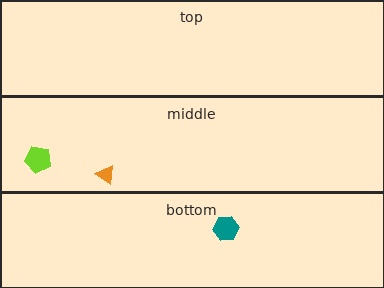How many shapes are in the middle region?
2.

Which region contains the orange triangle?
The middle region.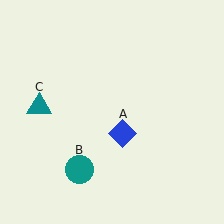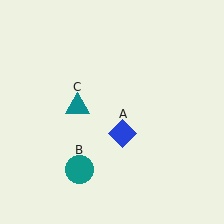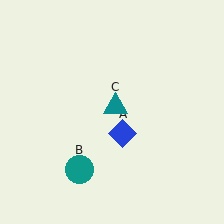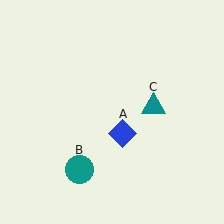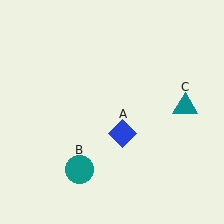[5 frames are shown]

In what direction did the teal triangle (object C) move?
The teal triangle (object C) moved right.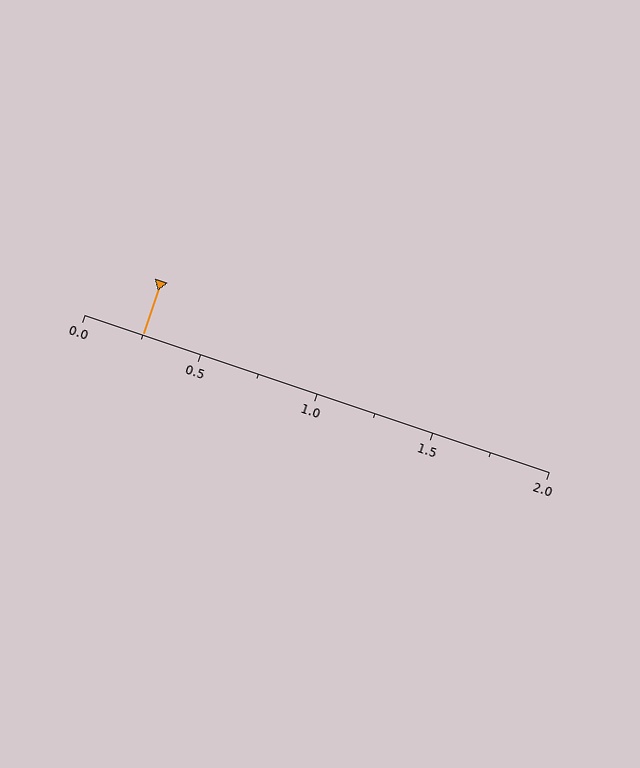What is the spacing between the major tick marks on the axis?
The major ticks are spaced 0.5 apart.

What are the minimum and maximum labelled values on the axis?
The axis runs from 0.0 to 2.0.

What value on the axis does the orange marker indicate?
The marker indicates approximately 0.25.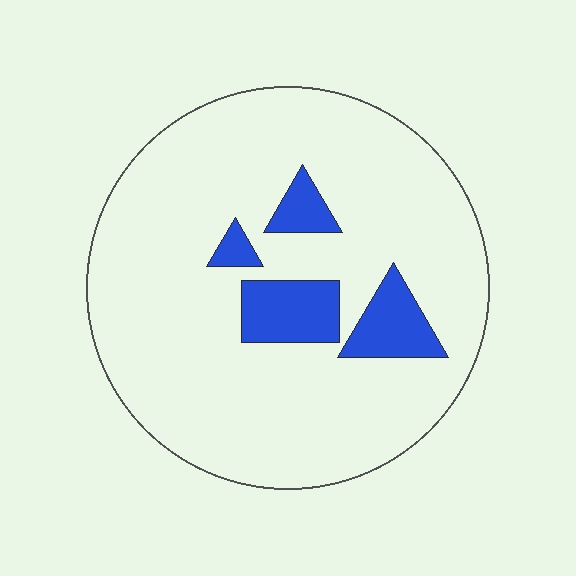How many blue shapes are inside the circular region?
4.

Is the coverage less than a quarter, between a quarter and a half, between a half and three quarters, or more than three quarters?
Less than a quarter.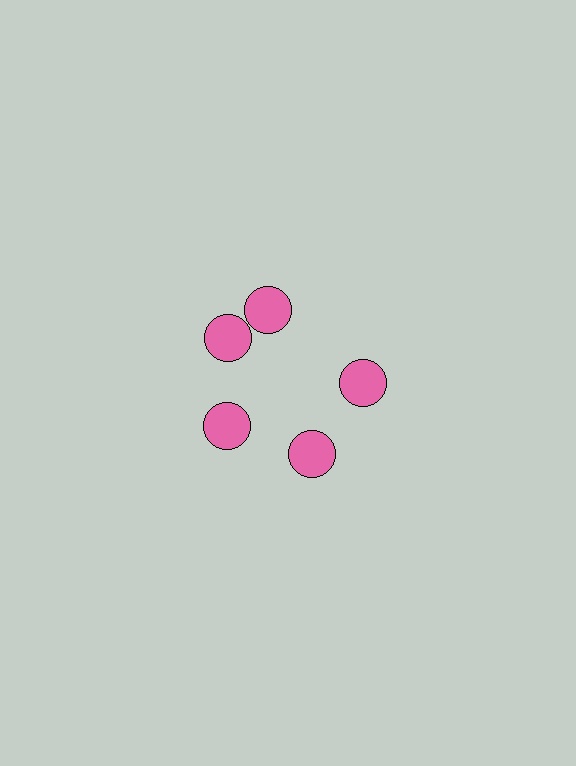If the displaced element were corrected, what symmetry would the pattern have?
It would have 5-fold rotational symmetry — the pattern would map onto itself every 72 degrees.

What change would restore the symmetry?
The symmetry would be restored by rotating it back into even spacing with its neighbors so that all 5 circles sit at equal angles and equal distance from the center.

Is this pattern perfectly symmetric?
No. The 5 pink circles are arranged in a ring, but one element near the 1 o'clock position is rotated out of alignment along the ring, breaking the 5-fold rotational symmetry.